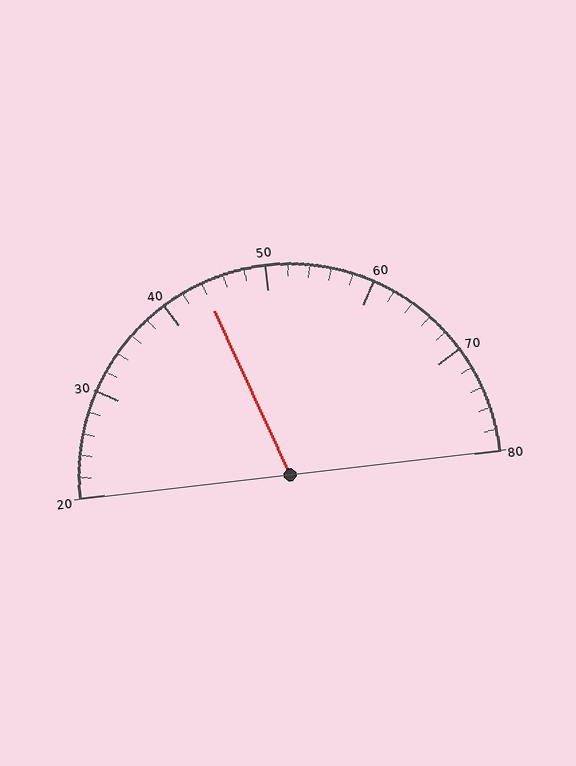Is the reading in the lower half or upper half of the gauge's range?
The reading is in the lower half of the range (20 to 80).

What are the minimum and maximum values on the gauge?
The gauge ranges from 20 to 80.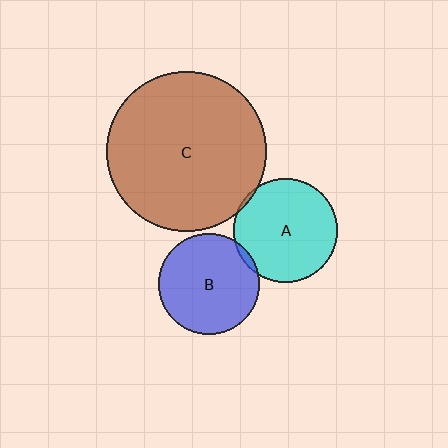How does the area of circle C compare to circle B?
Approximately 2.5 times.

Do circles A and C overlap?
Yes.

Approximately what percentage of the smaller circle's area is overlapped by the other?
Approximately 5%.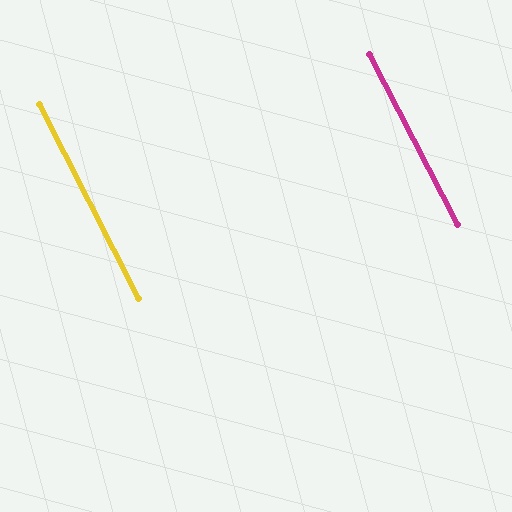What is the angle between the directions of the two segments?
Approximately 0 degrees.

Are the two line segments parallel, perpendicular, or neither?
Parallel — their directions differ by only 0.2°.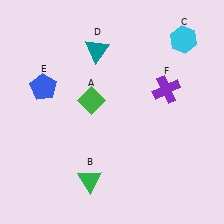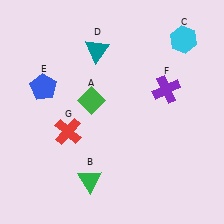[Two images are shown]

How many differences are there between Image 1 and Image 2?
There is 1 difference between the two images.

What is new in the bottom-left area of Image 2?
A red cross (G) was added in the bottom-left area of Image 2.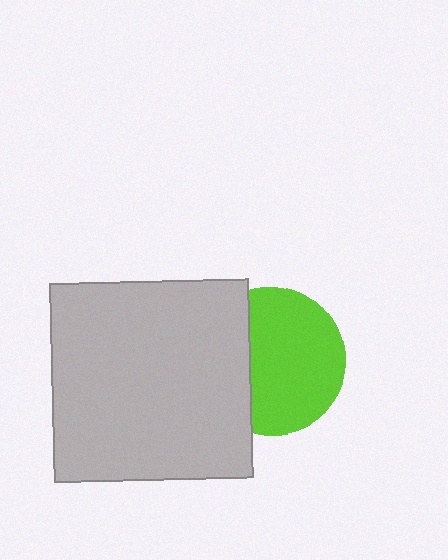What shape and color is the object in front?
The object in front is a light gray square.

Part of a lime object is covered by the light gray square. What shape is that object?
It is a circle.